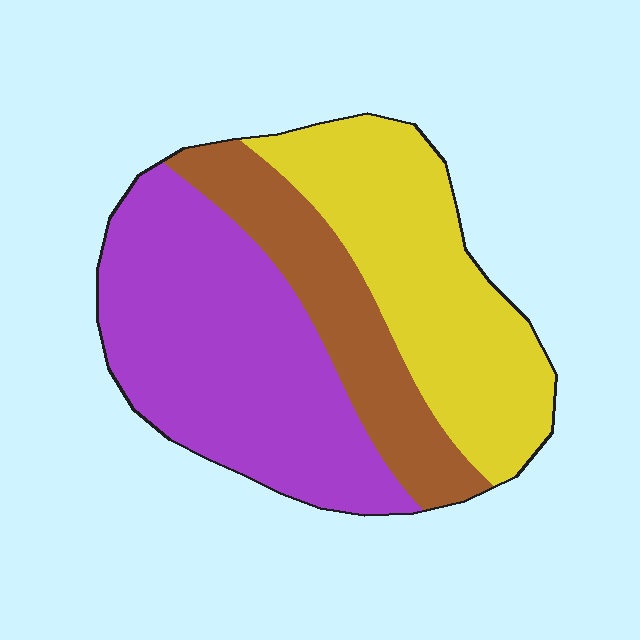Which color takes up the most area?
Purple, at roughly 45%.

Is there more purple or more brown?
Purple.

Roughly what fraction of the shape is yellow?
Yellow covers about 35% of the shape.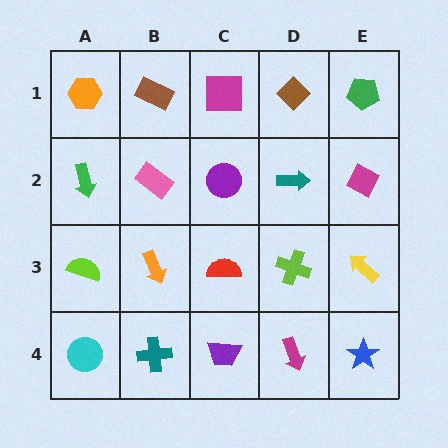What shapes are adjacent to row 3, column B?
A pink rectangle (row 2, column B), a teal cross (row 4, column B), a lime semicircle (row 3, column A), a red semicircle (row 3, column C).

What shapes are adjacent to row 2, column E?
A green pentagon (row 1, column E), a yellow arrow (row 3, column E), a teal arrow (row 2, column D).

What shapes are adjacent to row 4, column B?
An orange arrow (row 3, column B), a cyan circle (row 4, column A), a purple trapezoid (row 4, column C).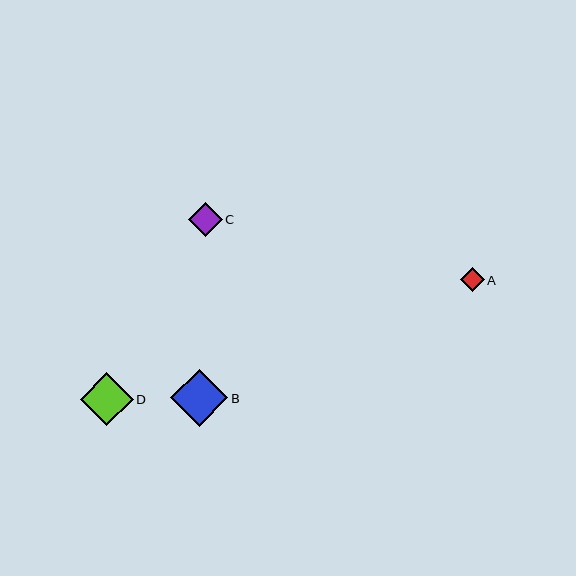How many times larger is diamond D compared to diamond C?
Diamond D is approximately 1.6 times the size of diamond C.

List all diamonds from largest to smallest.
From largest to smallest: B, D, C, A.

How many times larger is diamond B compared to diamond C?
Diamond B is approximately 1.7 times the size of diamond C.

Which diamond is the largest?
Diamond B is the largest with a size of approximately 57 pixels.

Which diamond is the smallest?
Diamond A is the smallest with a size of approximately 24 pixels.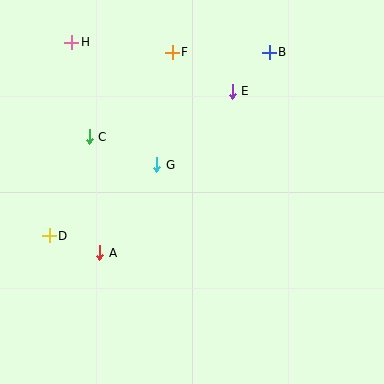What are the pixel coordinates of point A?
Point A is at (100, 253).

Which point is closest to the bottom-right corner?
Point A is closest to the bottom-right corner.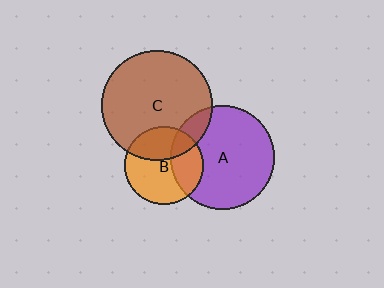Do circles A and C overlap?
Yes.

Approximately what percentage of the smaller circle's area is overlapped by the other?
Approximately 15%.